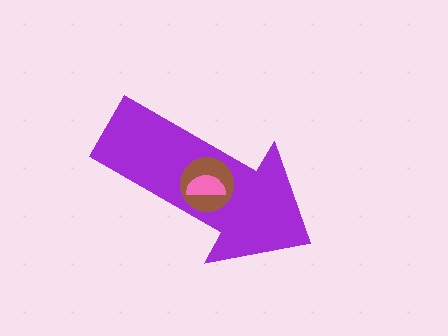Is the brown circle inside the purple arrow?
Yes.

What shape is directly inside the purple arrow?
The brown circle.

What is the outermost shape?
The purple arrow.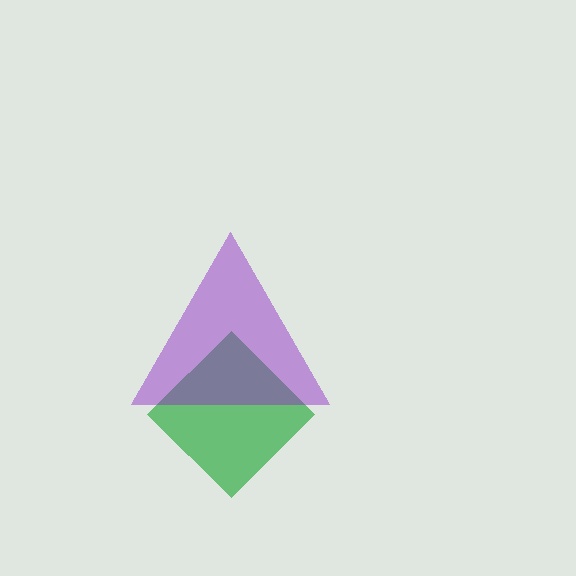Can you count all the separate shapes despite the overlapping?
Yes, there are 2 separate shapes.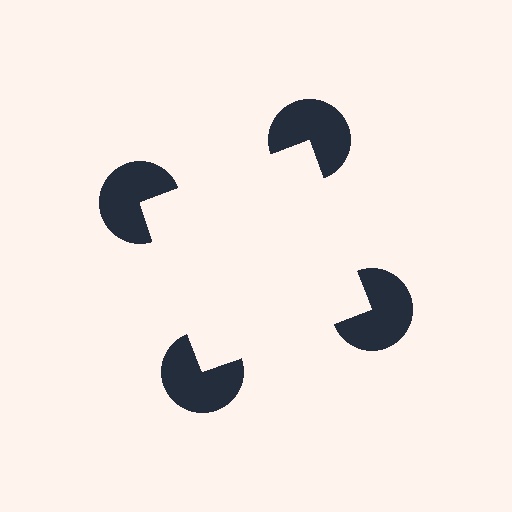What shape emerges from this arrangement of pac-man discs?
An illusory square — its edges are inferred from the aligned wedge cuts in the pac-man discs, not physically drawn.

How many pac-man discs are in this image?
There are 4 — one at each vertex of the illusory square.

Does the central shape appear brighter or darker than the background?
It typically appears slightly brighter than the background, even though no actual brightness change is drawn.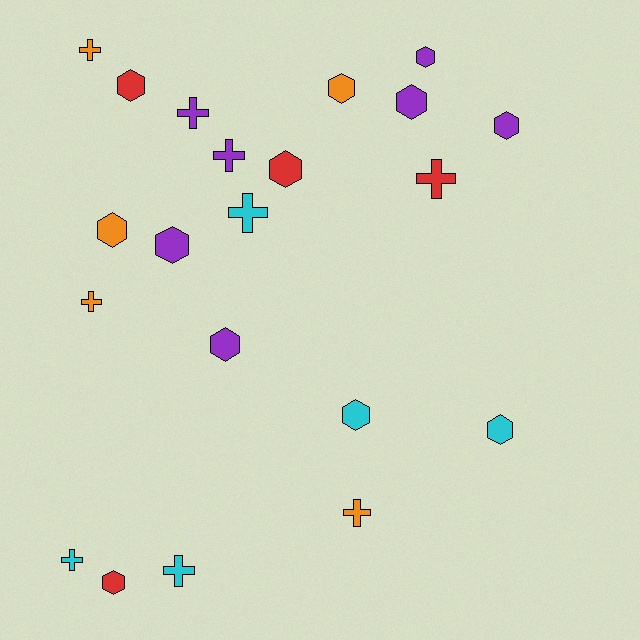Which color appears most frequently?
Purple, with 7 objects.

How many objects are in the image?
There are 21 objects.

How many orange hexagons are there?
There are 2 orange hexagons.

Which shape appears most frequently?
Hexagon, with 12 objects.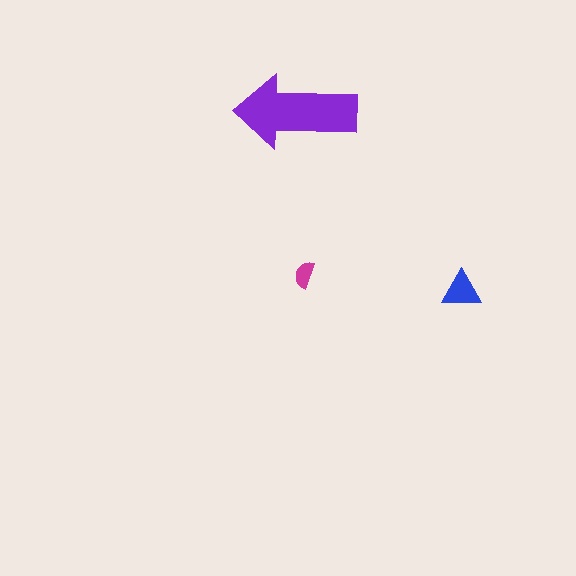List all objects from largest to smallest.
The purple arrow, the blue triangle, the magenta semicircle.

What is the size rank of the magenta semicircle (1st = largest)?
3rd.